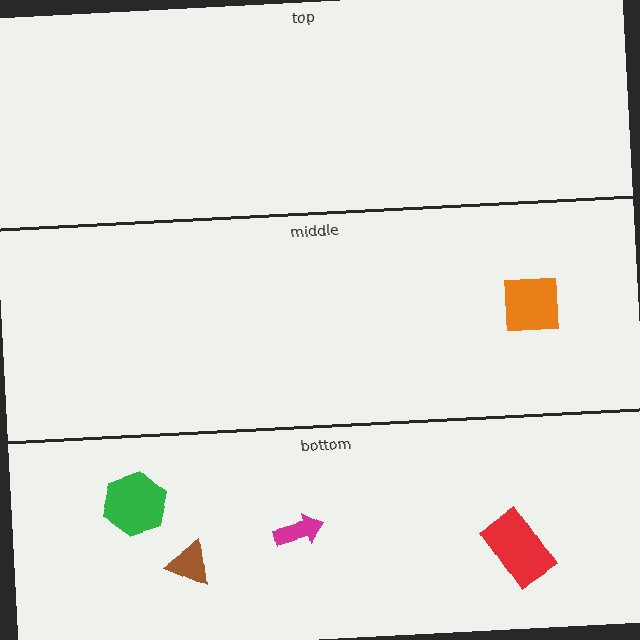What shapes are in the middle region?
The orange square.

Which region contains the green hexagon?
The bottom region.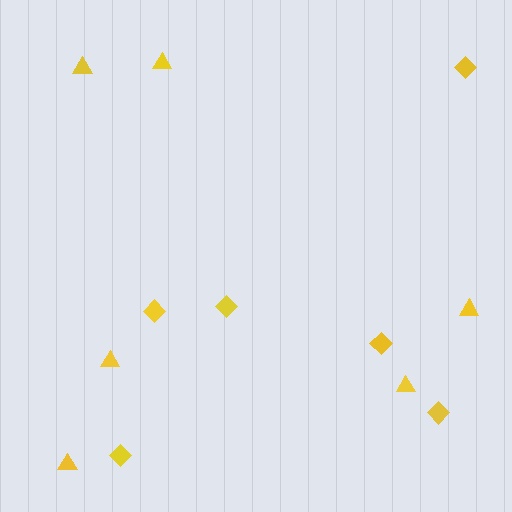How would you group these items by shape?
There are 2 groups: one group of diamonds (6) and one group of triangles (6).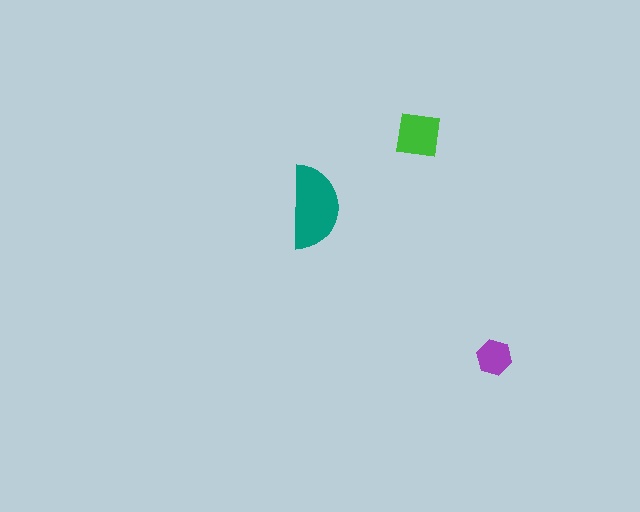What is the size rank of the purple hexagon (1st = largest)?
3rd.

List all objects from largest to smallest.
The teal semicircle, the green square, the purple hexagon.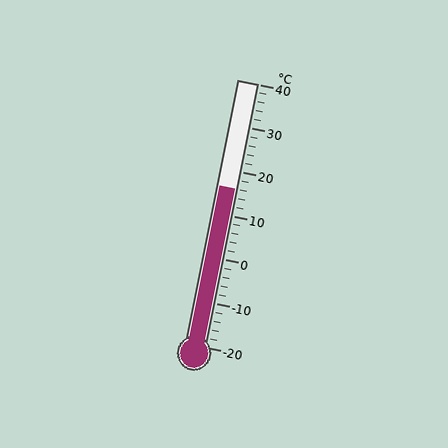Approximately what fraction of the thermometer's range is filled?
The thermometer is filled to approximately 60% of its range.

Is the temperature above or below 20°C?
The temperature is below 20°C.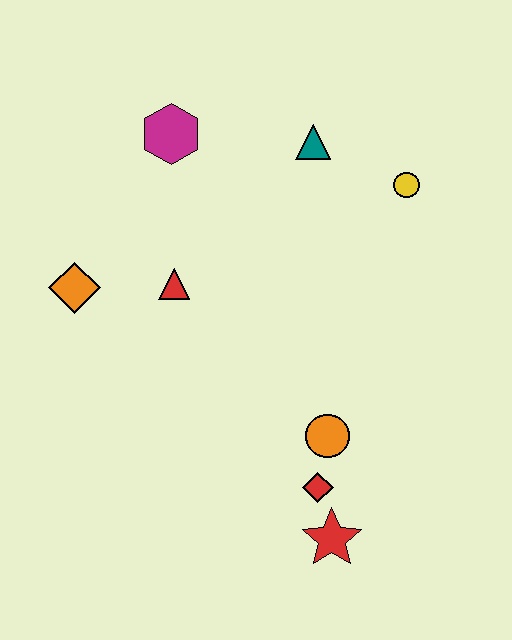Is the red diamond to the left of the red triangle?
No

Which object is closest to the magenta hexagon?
The teal triangle is closest to the magenta hexagon.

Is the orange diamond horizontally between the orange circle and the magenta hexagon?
No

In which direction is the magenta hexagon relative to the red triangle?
The magenta hexagon is above the red triangle.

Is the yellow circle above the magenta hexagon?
No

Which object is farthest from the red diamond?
The magenta hexagon is farthest from the red diamond.